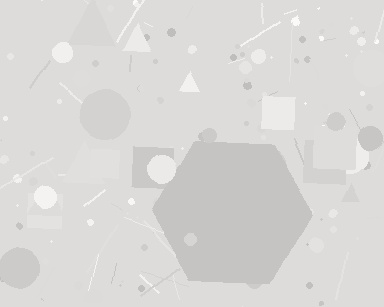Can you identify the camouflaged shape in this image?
The camouflaged shape is a hexagon.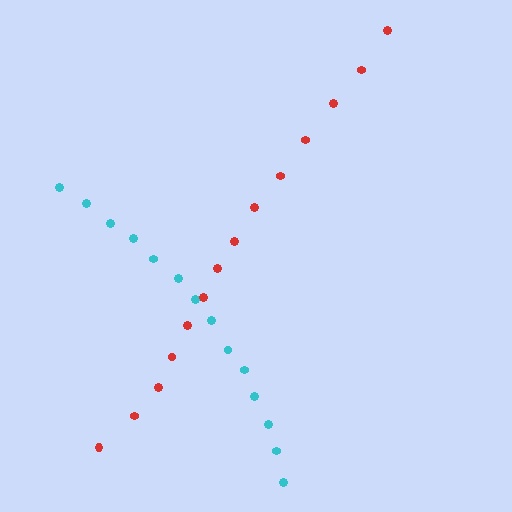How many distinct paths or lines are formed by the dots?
There are 2 distinct paths.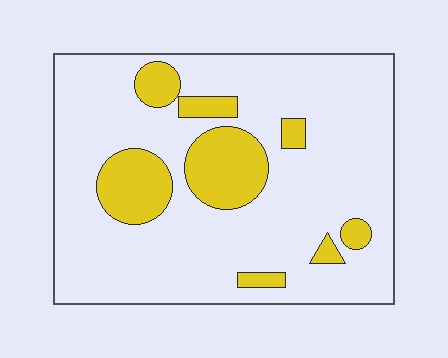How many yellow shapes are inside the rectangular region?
8.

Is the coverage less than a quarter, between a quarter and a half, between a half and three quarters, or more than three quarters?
Less than a quarter.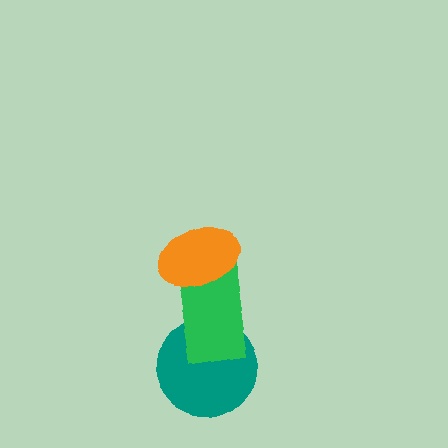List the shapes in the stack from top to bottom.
From top to bottom: the orange ellipse, the green rectangle, the teal circle.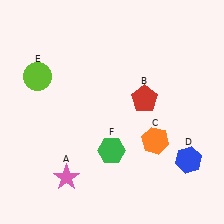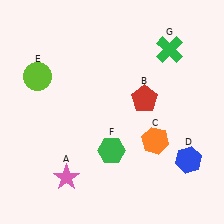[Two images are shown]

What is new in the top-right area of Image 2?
A green cross (G) was added in the top-right area of Image 2.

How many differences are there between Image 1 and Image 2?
There is 1 difference between the two images.